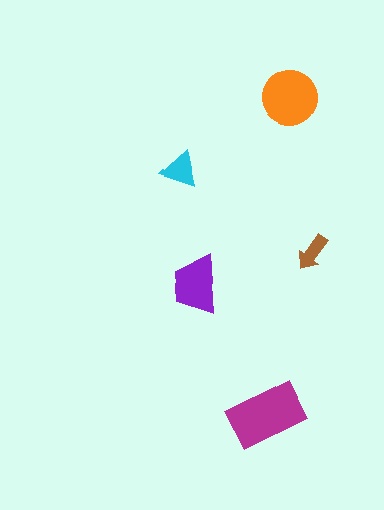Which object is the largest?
The magenta rectangle.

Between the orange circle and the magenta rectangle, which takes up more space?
The magenta rectangle.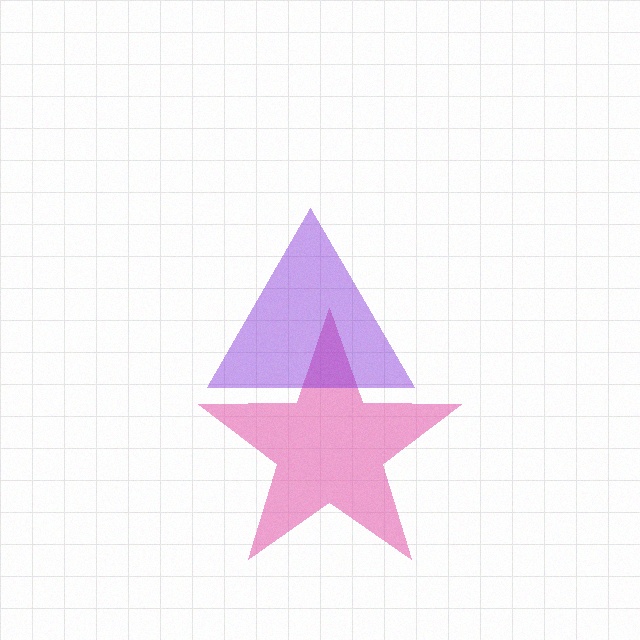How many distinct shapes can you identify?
There are 2 distinct shapes: a pink star, a purple triangle.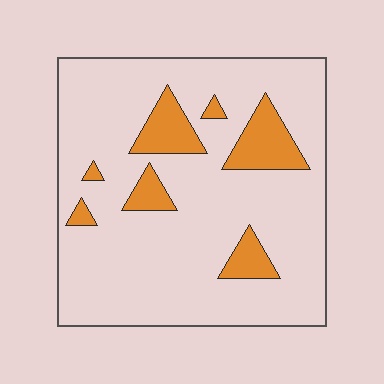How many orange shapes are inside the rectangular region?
7.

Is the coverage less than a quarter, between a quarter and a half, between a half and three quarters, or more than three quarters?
Less than a quarter.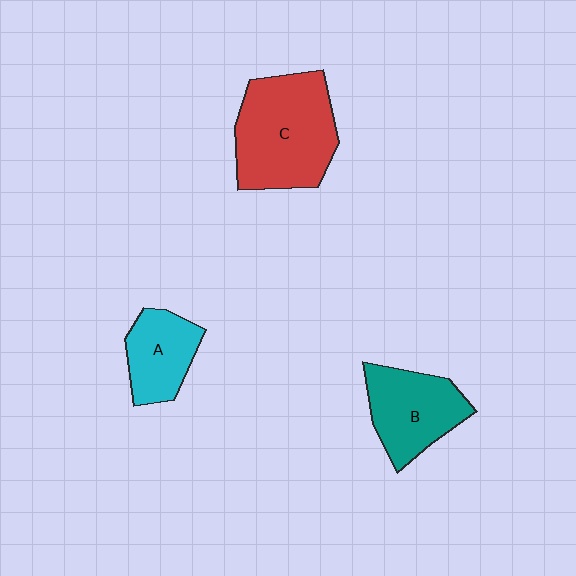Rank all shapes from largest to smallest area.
From largest to smallest: C (red), B (teal), A (cyan).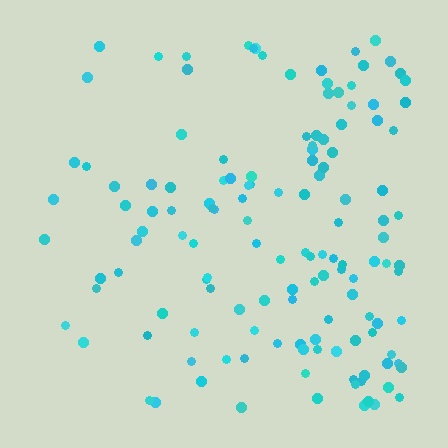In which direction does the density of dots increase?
From left to right, with the right side densest.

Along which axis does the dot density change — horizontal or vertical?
Horizontal.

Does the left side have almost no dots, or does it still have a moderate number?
Still a moderate number, just noticeably fewer than the right.